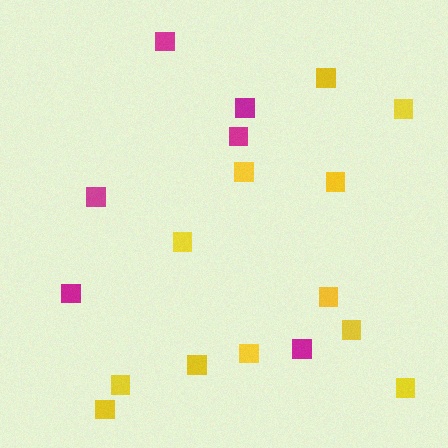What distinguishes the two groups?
There are 2 groups: one group of yellow squares (12) and one group of magenta squares (6).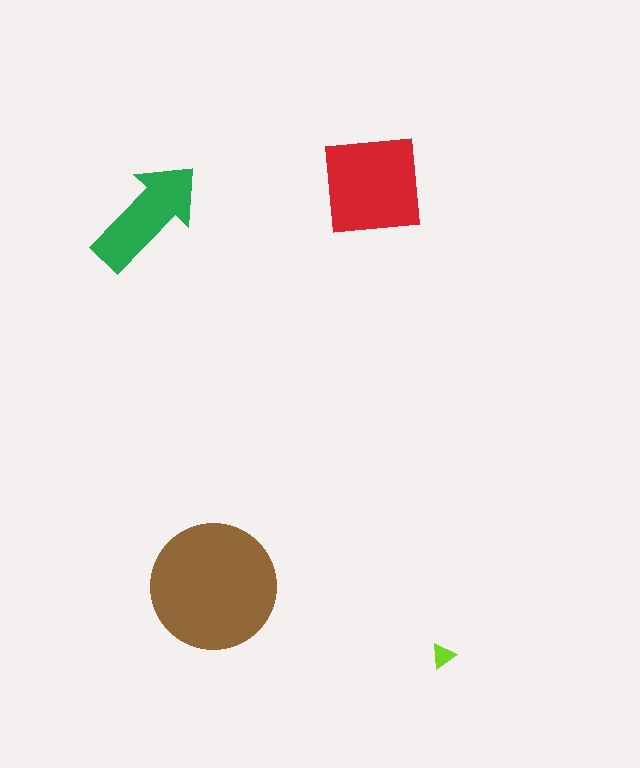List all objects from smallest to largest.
The lime triangle, the green arrow, the red square, the brown circle.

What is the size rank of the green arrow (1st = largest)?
3rd.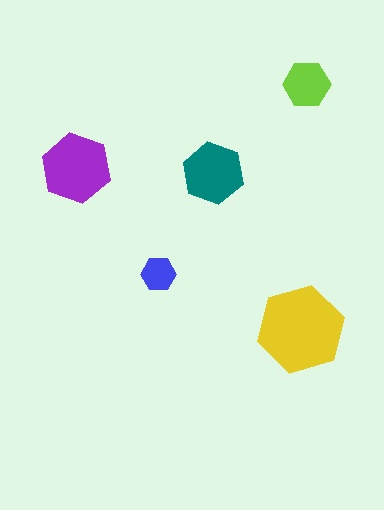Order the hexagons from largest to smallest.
the yellow one, the purple one, the teal one, the lime one, the blue one.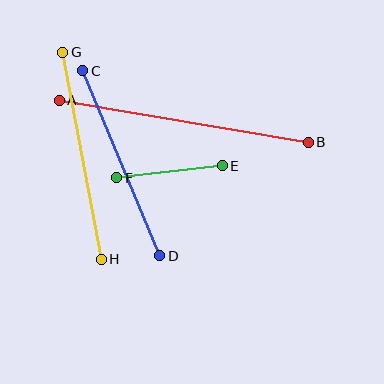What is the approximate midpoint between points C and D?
The midpoint is at approximately (121, 163) pixels.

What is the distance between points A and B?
The distance is approximately 252 pixels.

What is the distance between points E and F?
The distance is approximately 106 pixels.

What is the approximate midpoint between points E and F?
The midpoint is at approximately (170, 172) pixels.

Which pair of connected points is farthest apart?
Points A and B are farthest apart.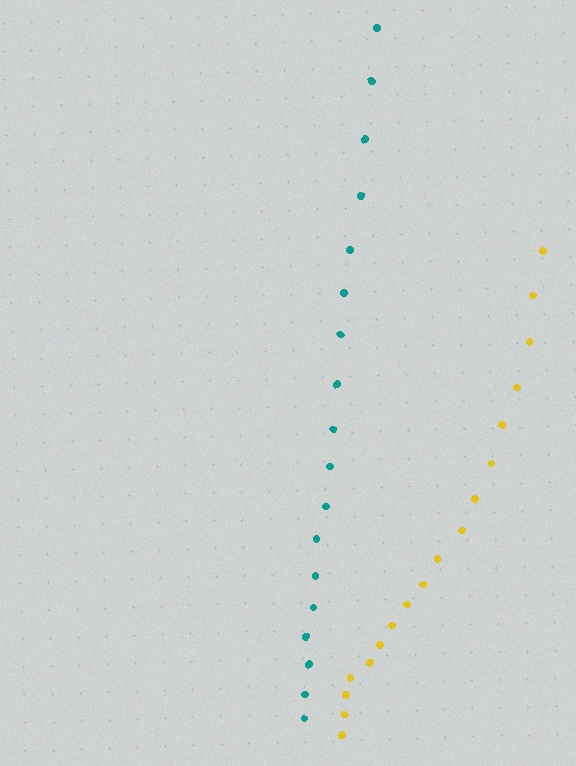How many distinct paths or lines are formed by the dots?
There are 2 distinct paths.